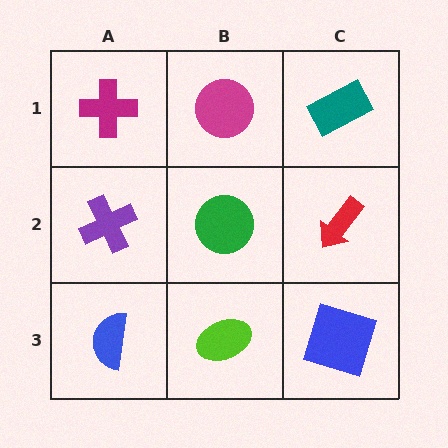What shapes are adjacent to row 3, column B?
A green circle (row 2, column B), a blue semicircle (row 3, column A), a blue square (row 3, column C).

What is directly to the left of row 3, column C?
A lime ellipse.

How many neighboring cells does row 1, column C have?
2.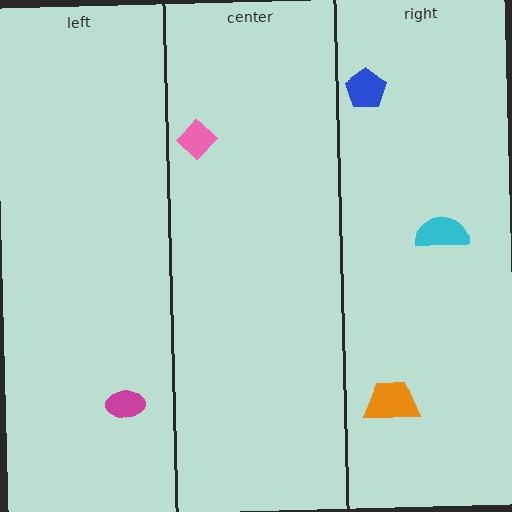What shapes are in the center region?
The pink diamond.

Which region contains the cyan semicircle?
The right region.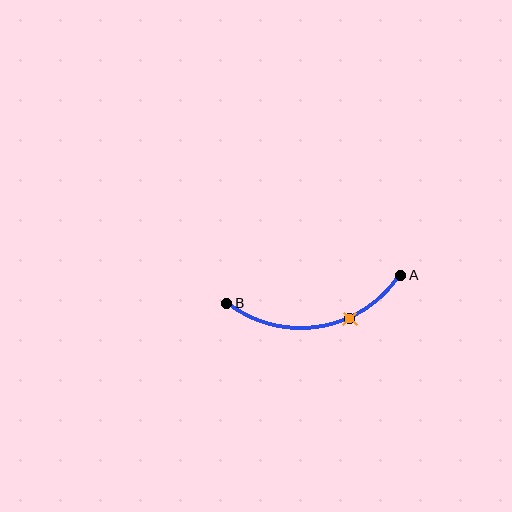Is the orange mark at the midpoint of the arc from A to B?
No. The orange mark lies on the arc but is closer to endpoint A. The arc midpoint would be at the point on the curve equidistant along the arc from both A and B.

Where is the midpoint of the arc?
The arc midpoint is the point on the curve farthest from the straight line joining A and B. It sits below that line.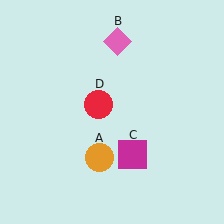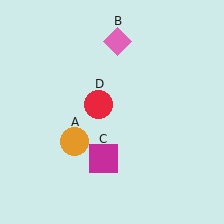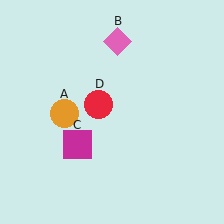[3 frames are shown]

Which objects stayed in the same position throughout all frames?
Pink diamond (object B) and red circle (object D) remained stationary.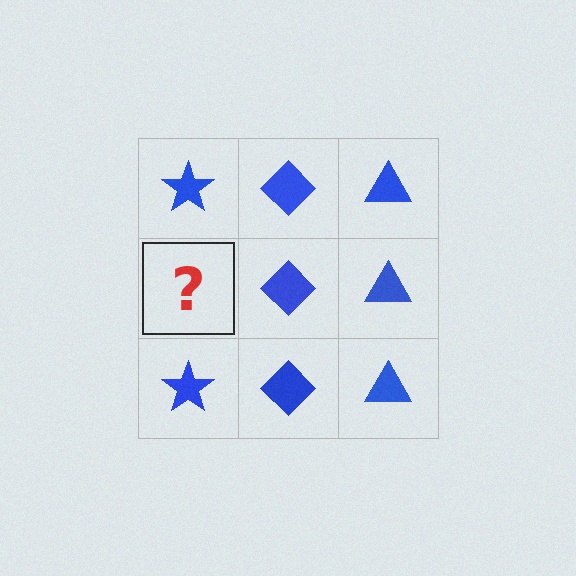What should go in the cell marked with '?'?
The missing cell should contain a blue star.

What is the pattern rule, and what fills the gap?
The rule is that each column has a consistent shape. The gap should be filled with a blue star.